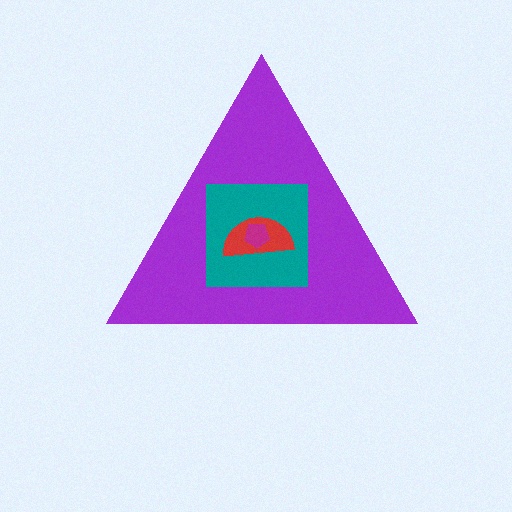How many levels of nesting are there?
4.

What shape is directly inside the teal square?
The red semicircle.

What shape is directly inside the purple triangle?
The teal square.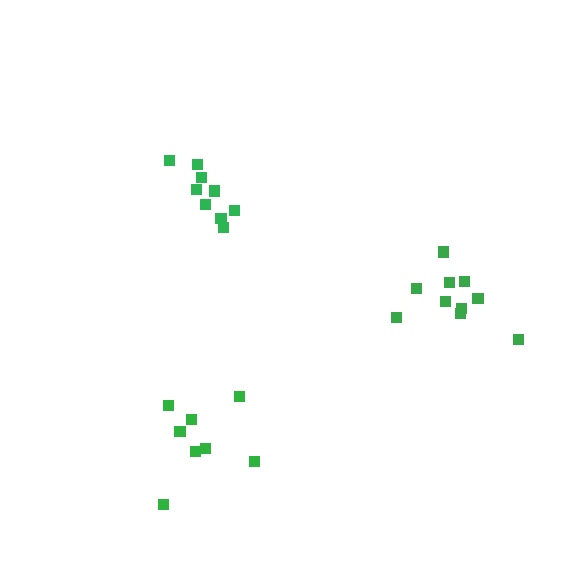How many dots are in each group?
Group 1: 8 dots, Group 2: 10 dots, Group 3: 10 dots (28 total).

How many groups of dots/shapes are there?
There are 3 groups.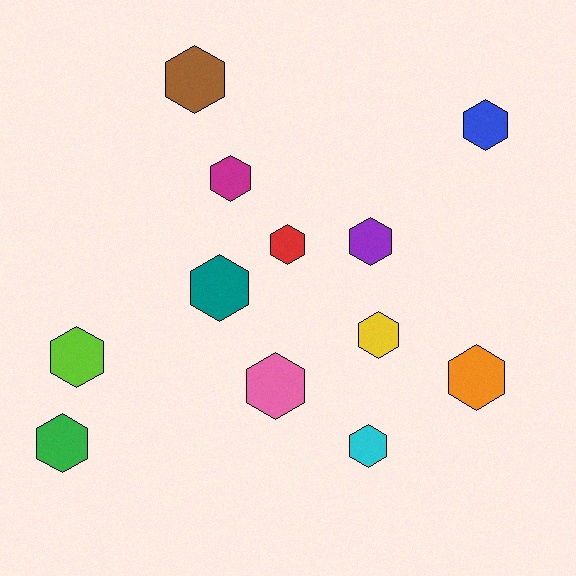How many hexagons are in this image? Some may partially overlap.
There are 12 hexagons.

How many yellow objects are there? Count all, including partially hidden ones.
There is 1 yellow object.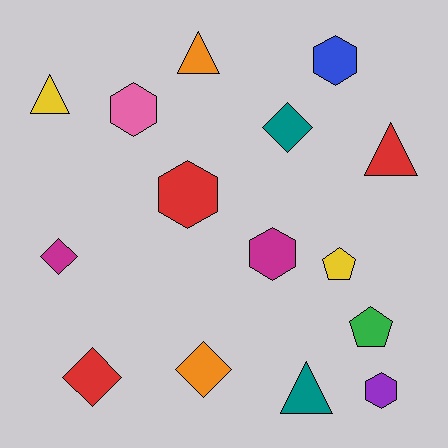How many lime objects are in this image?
There are no lime objects.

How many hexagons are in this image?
There are 5 hexagons.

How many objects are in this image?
There are 15 objects.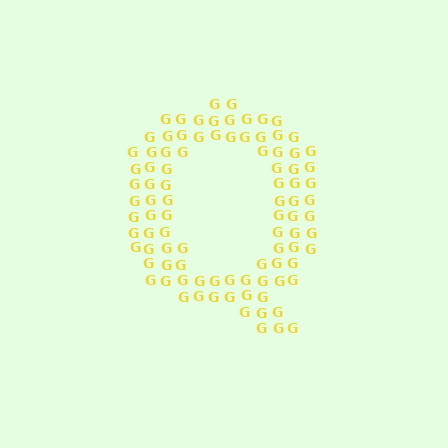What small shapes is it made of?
It is made of small letter G's.